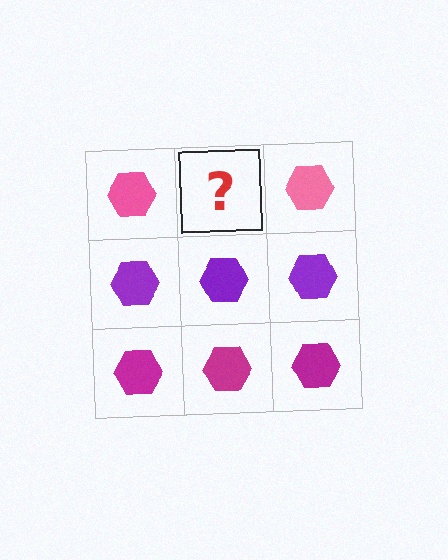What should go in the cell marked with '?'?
The missing cell should contain a pink hexagon.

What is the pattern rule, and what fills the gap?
The rule is that each row has a consistent color. The gap should be filled with a pink hexagon.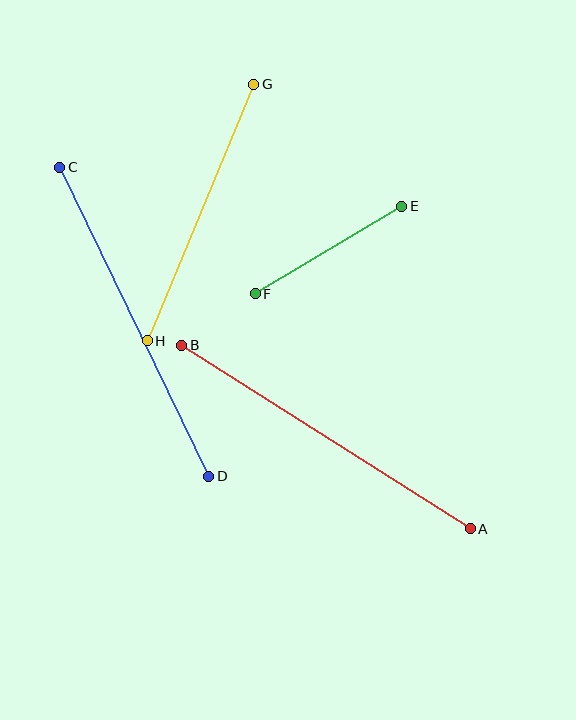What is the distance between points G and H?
The distance is approximately 278 pixels.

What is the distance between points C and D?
The distance is approximately 343 pixels.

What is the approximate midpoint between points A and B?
The midpoint is at approximately (326, 437) pixels.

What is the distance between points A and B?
The distance is approximately 342 pixels.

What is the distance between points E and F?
The distance is approximately 171 pixels.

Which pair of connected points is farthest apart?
Points C and D are farthest apart.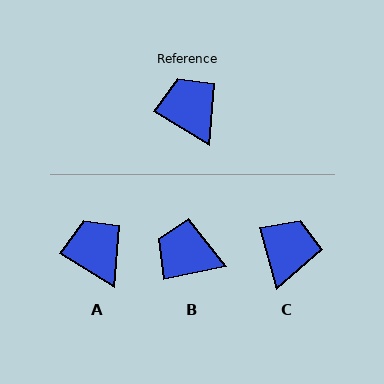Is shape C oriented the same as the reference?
No, it is off by about 44 degrees.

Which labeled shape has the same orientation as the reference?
A.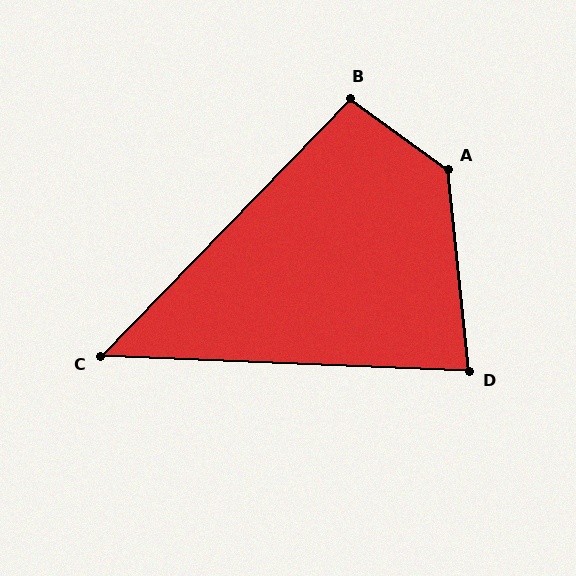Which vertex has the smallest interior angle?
C, at approximately 48 degrees.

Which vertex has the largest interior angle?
A, at approximately 132 degrees.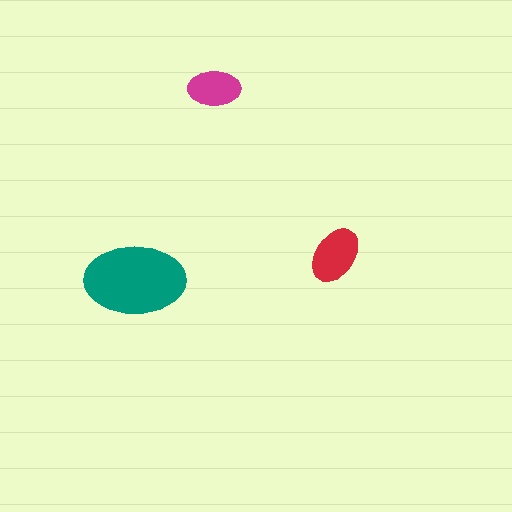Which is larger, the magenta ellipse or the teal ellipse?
The teal one.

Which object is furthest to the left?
The teal ellipse is leftmost.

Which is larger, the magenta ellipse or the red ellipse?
The red one.